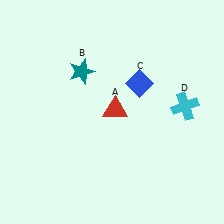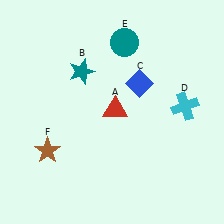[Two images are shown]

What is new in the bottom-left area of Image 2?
A brown star (F) was added in the bottom-left area of Image 2.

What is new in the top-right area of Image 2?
A teal circle (E) was added in the top-right area of Image 2.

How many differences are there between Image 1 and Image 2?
There are 2 differences between the two images.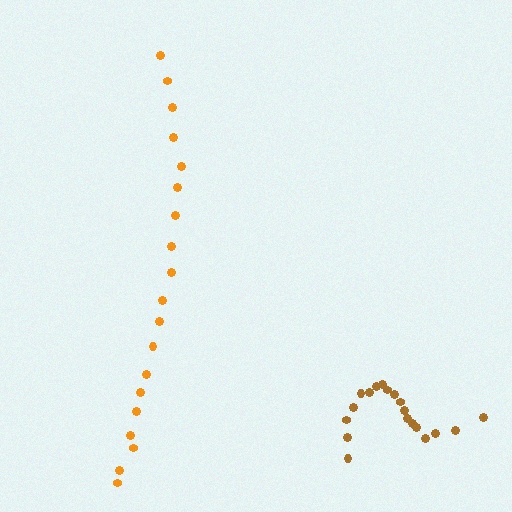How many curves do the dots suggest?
There are 2 distinct paths.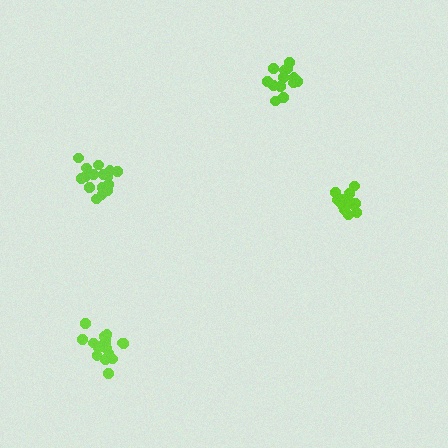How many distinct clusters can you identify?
There are 4 distinct clusters.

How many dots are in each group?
Group 1: 15 dots, Group 2: 16 dots, Group 3: 13 dots, Group 4: 17 dots (61 total).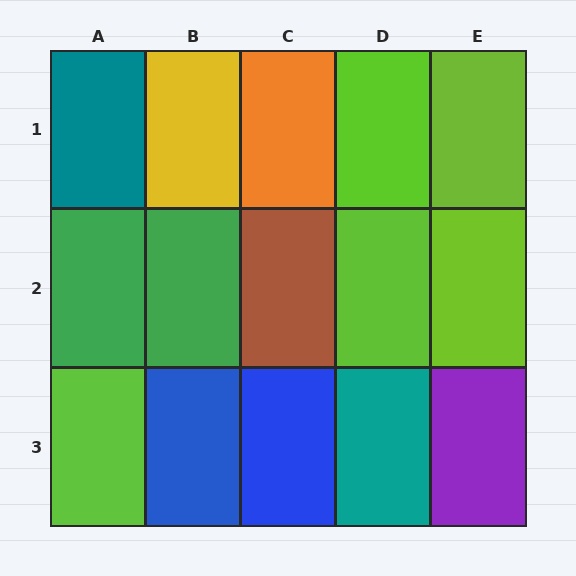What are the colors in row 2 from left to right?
Green, green, brown, lime, lime.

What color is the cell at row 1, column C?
Orange.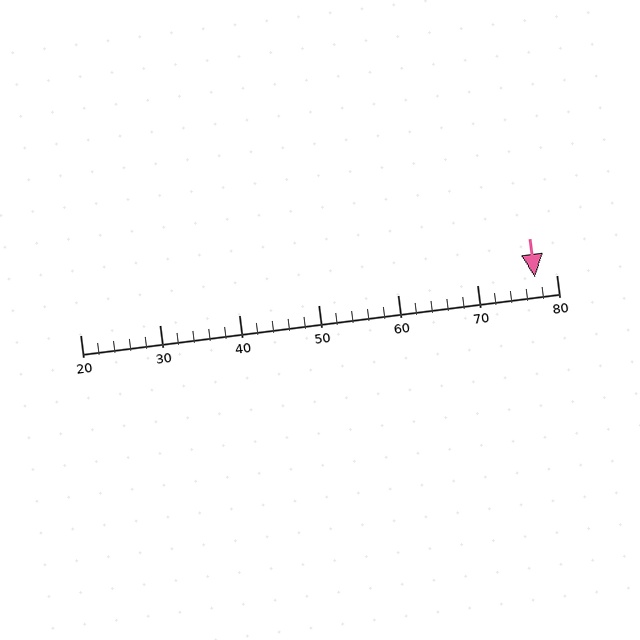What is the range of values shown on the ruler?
The ruler shows values from 20 to 80.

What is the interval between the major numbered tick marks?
The major tick marks are spaced 10 units apart.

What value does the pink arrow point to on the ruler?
The pink arrow points to approximately 77.